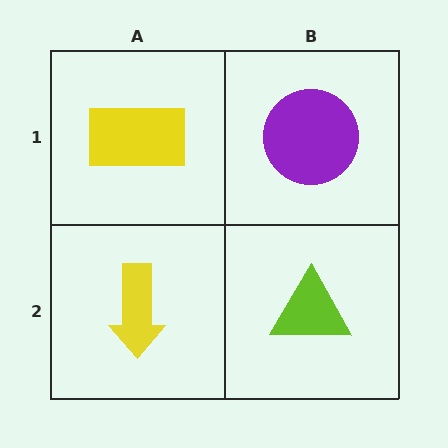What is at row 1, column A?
A yellow rectangle.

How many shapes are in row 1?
2 shapes.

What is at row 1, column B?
A purple circle.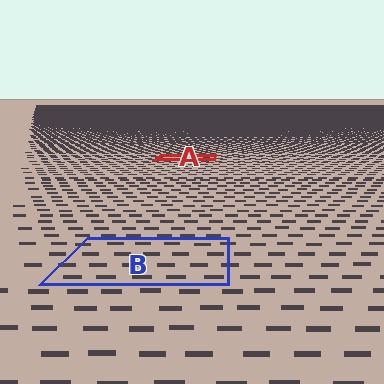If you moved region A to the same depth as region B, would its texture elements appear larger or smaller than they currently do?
They would appear larger. At a closer depth, the same texture elements are projected at a bigger on-screen size.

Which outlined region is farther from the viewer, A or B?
Region A is farther from the viewer — the texture elements inside it appear smaller and more densely packed.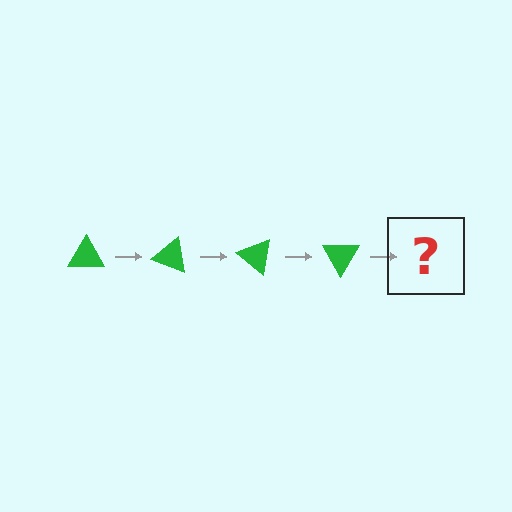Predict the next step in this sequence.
The next step is a green triangle rotated 80 degrees.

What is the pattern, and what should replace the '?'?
The pattern is that the triangle rotates 20 degrees each step. The '?' should be a green triangle rotated 80 degrees.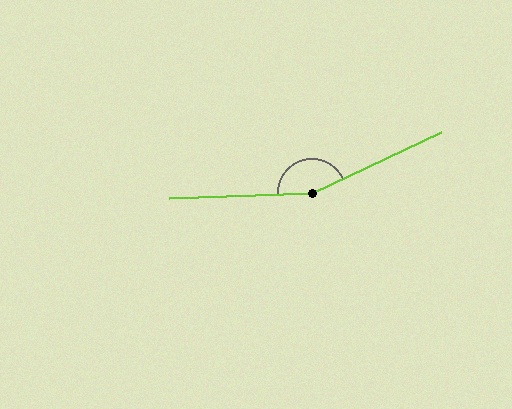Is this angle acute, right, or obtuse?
It is obtuse.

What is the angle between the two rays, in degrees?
Approximately 157 degrees.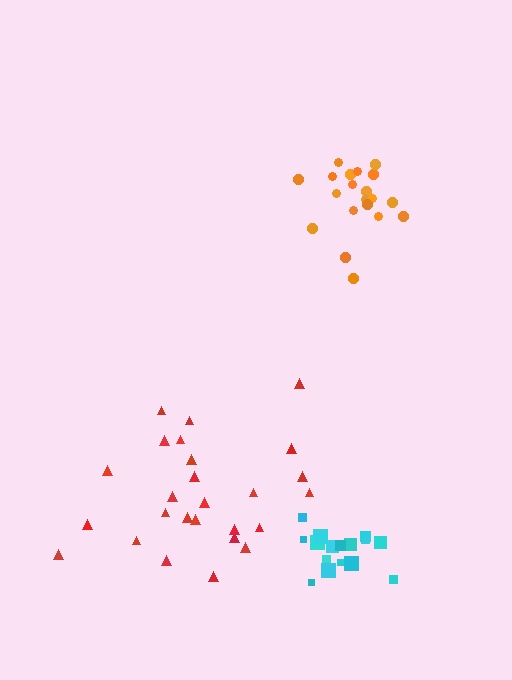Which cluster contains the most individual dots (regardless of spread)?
Red (26).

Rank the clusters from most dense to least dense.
orange, cyan, red.